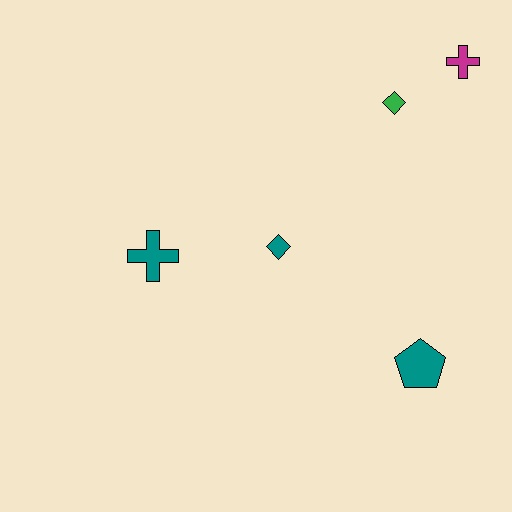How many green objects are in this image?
There is 1 green object.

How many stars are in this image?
There are no stars.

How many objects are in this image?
There are 5 objects.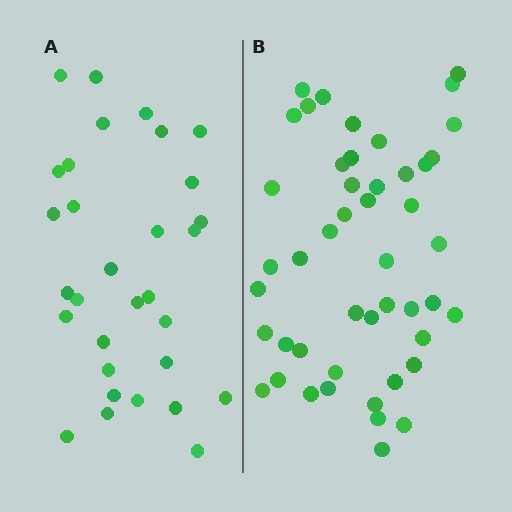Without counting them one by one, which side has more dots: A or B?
Region B (the right region) has more dots.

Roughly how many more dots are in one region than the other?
Region B has approximately 15 more dots than region A.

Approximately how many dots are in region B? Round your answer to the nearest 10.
About 50 dots. (The exact count is 47, which rounds to 50.)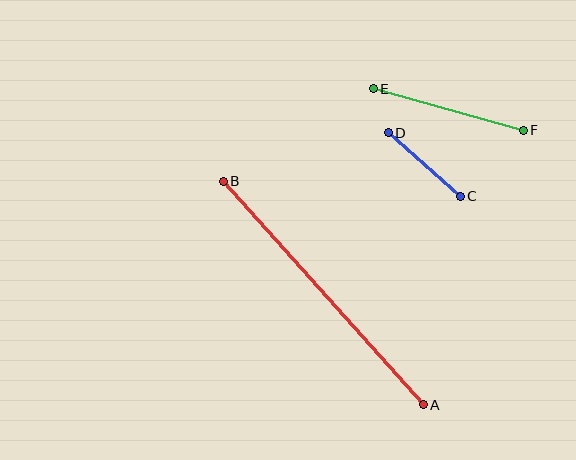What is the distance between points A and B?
The distance is approximately 300 pixels.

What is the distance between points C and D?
The distance is approximately 96 pixels.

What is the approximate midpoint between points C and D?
The midpoint is at approximately (424, 165) pixels.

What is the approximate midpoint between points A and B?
The midpoint is at approximately (323, 293) pixels.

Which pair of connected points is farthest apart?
Points A and B are farthest apart.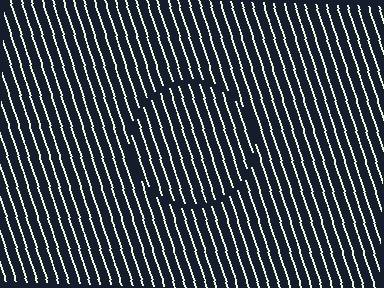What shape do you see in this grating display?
An illusory circle. The interior of the shape contains the same grating, shifted by half a period — the contour is defined by the phase discontinuity where line-ends from the inner and outer gratings abut.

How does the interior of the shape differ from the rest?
The interior of the shape contains the same grating, shifted by half a period — the contour is defined by the phase discontinuity where line-ends from the inner and outer gratings abut.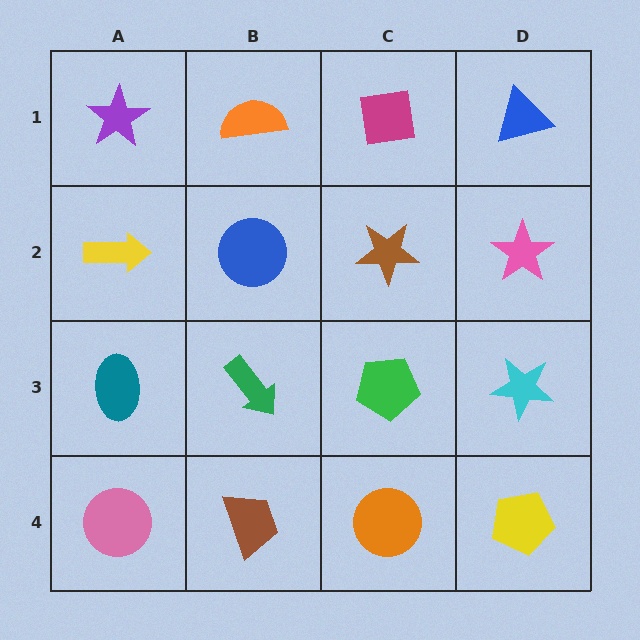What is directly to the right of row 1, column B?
A magenta square.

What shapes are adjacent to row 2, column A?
A purple star (row 1, column A), a teal ellipse (row 3, column A), a blue circle (row 2, column B).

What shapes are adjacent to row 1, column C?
A brown star (row 2, column C), an orange semicircle (row 1, column B), a blue triangle (row 1, column D).